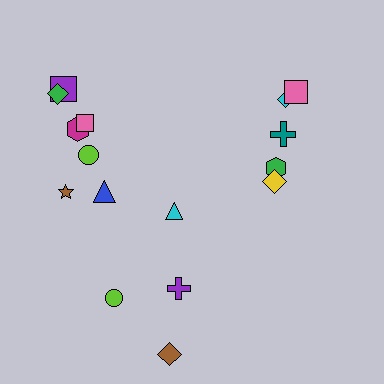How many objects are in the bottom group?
There are 4 objects.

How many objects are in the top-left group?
There are 7 objects.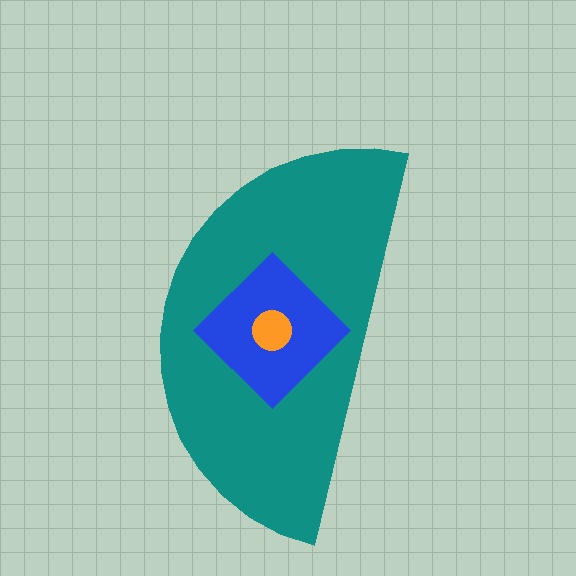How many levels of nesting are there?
3.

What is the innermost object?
The orange circle.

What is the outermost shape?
The teal semicircle.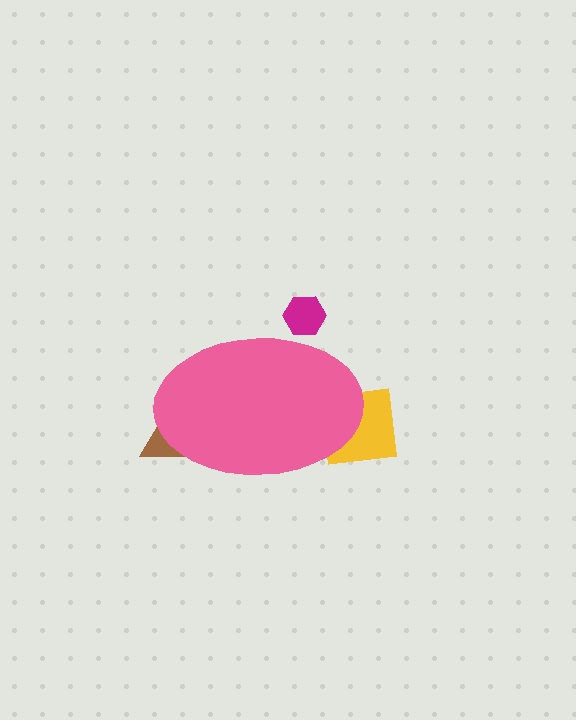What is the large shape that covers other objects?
A pink ellipse.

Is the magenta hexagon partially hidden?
Yes, the magenta hexagon is partially hidden behind the pink ellipse.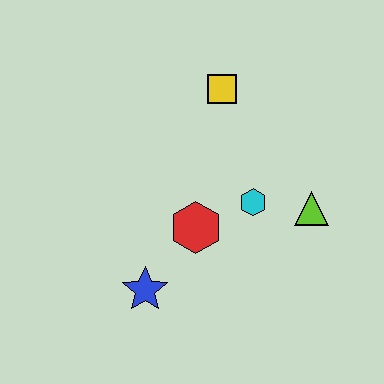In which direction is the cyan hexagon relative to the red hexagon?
The cyan hexagon is to the right of the red hexagon.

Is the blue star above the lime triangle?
No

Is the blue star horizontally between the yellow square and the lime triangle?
No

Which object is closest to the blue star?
The red hexagon is closest to the blue star.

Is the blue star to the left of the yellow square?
Yes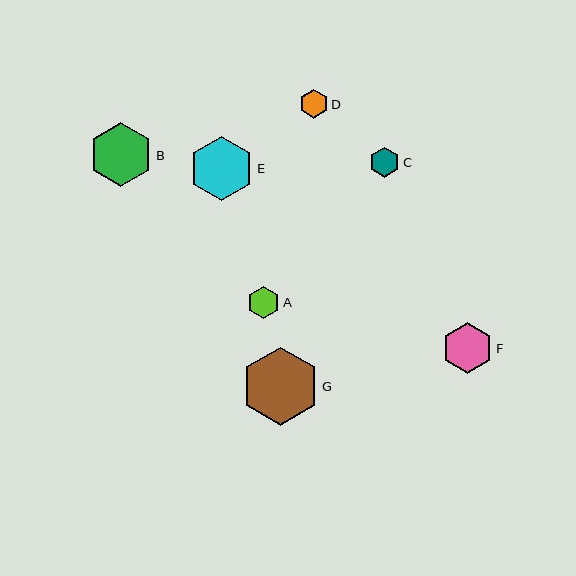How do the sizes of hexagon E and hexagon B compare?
Hexagon E and hexagon B are approximately the same size.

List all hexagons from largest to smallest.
From largest to smallest: G, E, B, F, A, C, D.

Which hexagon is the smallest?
Hexagon D is the smallest with a size of approximately 29 pixels.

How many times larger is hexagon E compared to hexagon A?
Hexagon E is approximately 2.0 times the size of hexagon A.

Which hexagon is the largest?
Hexagon G is the largest with a size of approximately 78 pixels.